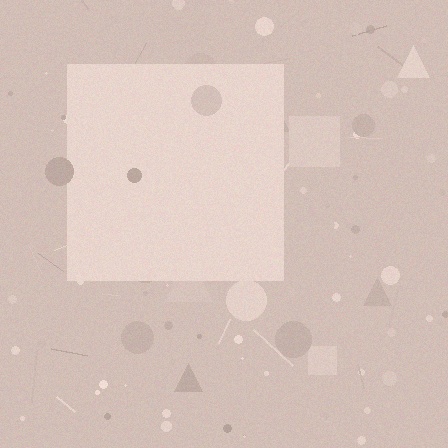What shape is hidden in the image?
A square is hidden in the image.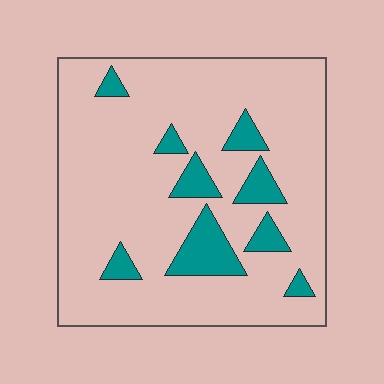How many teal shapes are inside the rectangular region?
9.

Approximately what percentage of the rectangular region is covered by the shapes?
Approximately 15%.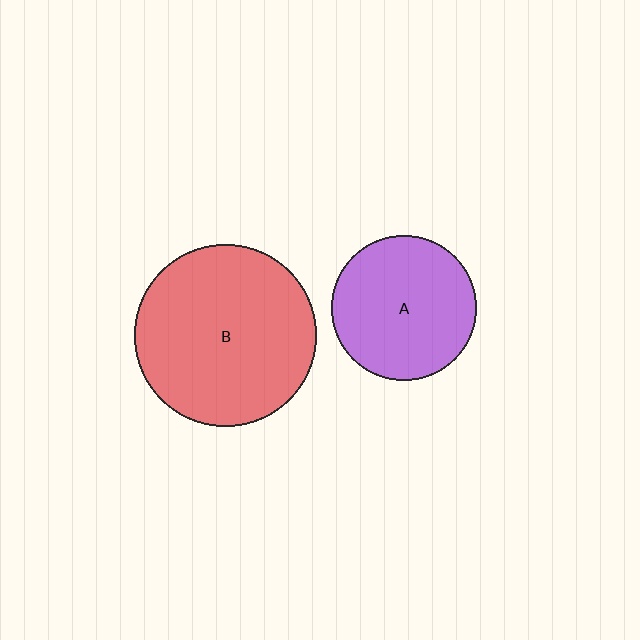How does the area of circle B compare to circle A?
Approximately 1.6 times.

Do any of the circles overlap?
No, none of the circles overlap.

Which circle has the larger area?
Circle B (red).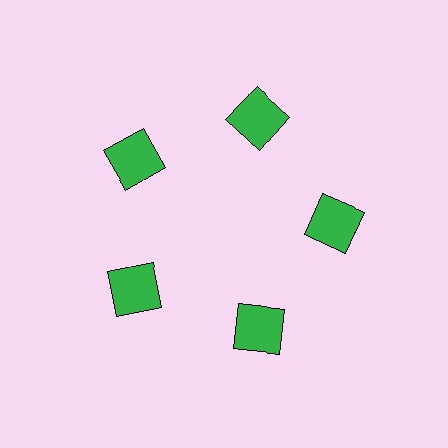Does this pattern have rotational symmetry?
Yes, this pattern has 5-fold rotational symmetry. It looks the same after rotating 72 degrees around the center.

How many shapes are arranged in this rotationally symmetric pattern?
There are 5 shapes, arranged in 5 groups of 1.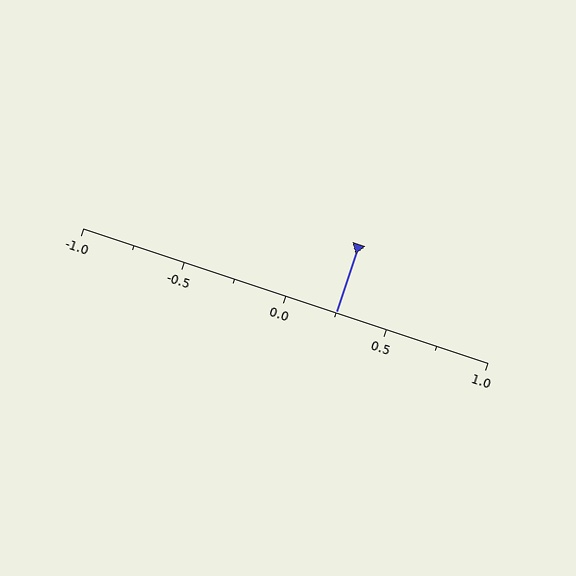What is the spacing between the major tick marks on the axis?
The major ticks are spaced 0.5 apart.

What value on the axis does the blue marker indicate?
The marker indicates approximately 0.25.